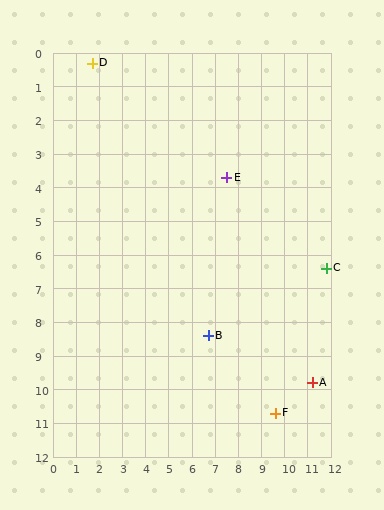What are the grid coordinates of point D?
Point D is at approximately (1.7, 0.3).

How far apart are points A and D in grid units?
Points A and D are about 13.4 grid units apart.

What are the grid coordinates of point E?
Point E is at approximately (7.5, 3.7).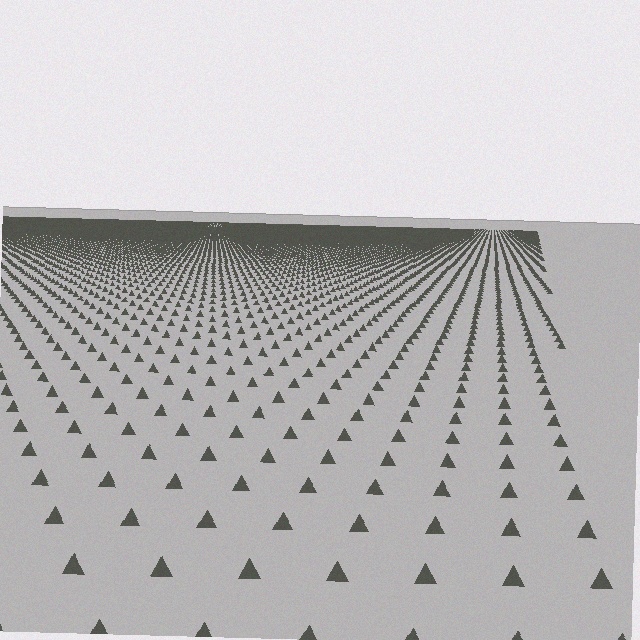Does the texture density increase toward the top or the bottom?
Density increases toward the top.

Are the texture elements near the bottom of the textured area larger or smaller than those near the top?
Larger. Near the bottom, elements are closer to the viewer and appear at a bigger on-screen size.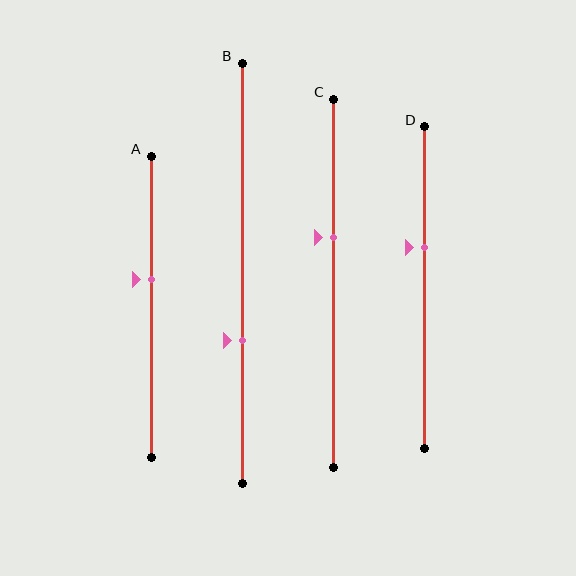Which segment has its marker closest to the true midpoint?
Segment A has its marker closest to the true midpoint.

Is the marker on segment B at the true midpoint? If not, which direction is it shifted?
No, the marker on segment B is shifted downward by about 16% of the segment length.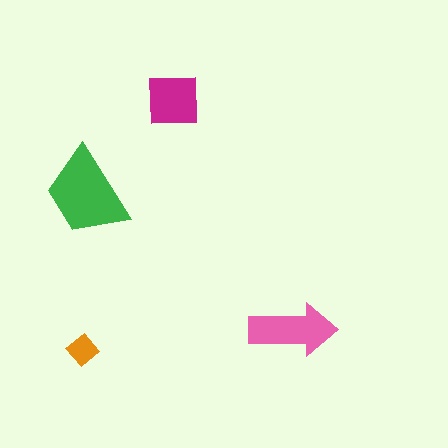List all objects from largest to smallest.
The green trapezoid, the pink arrow, the magenta square, the orange diamond.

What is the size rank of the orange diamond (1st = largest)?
4th.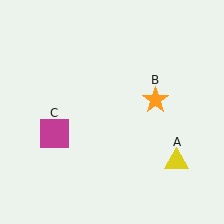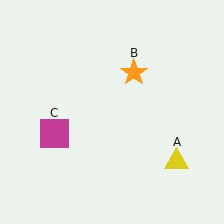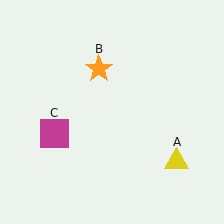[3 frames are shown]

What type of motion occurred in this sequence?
The orange star (object B) rotated counterclockwise around the center of the scene.